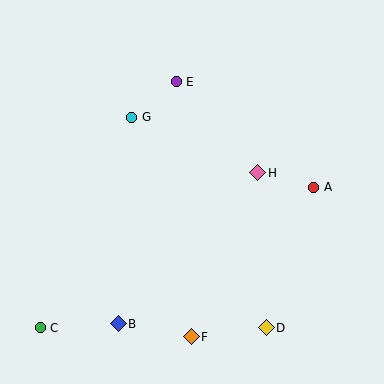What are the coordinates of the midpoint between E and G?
The midpoint between E and G is at (154, 99).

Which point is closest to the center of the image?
Point H at (258, 173) is closest to the center.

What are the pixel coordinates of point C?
Point C is at (40, 328).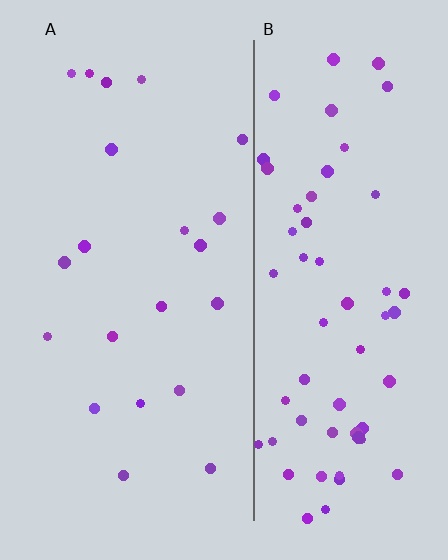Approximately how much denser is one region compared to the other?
Approximately 3.0× — region B over region A.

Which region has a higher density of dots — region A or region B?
B (the right).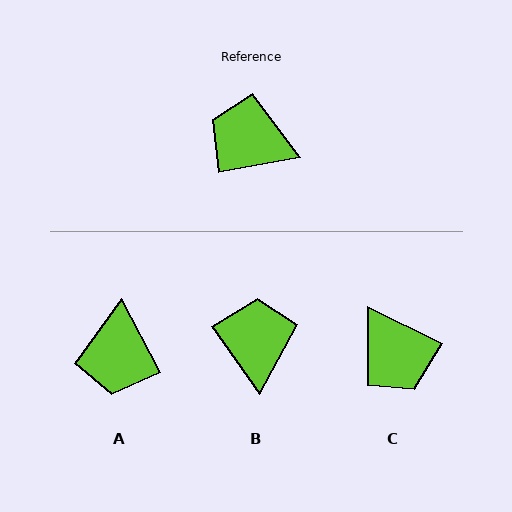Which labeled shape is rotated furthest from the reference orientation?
C, about 142 degrees away.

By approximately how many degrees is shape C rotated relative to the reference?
Approximately 142 degrees counter-clockwise.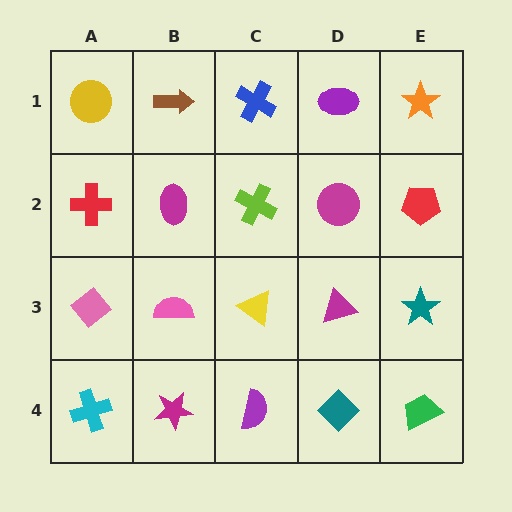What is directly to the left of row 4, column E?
A teal diamond.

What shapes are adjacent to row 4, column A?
A pink diamond (row 3, column A), a magenta star (row 4, column B).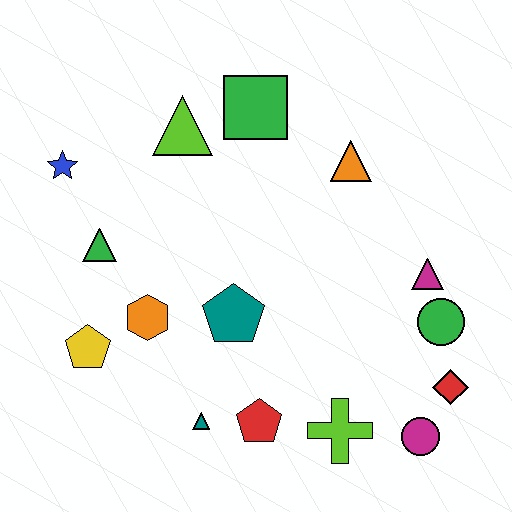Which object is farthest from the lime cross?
The blue star is farthest from the lime cross.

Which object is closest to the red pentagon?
The teal triangle is closest to the red pentagon.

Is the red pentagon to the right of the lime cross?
No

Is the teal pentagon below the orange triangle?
Yes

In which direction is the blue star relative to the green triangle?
The blue star is above the green triangle.